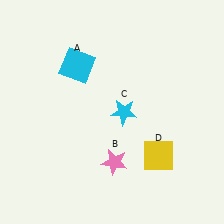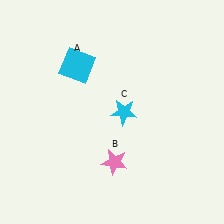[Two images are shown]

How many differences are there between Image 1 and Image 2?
There is 1 difference between the two images.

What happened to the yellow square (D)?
The yellow square (D) was removed in Image 2. It was in the bottom-right area of Image 1.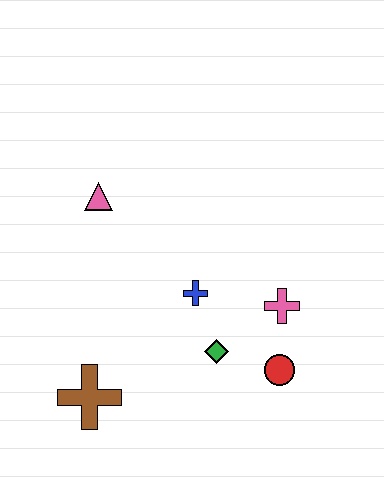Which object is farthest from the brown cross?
The pink cross is farthest from the brown cross.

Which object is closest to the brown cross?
The green diamond is closest to the brown cross.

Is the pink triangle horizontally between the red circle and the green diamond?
No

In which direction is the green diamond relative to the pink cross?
The green diamond is to the left of the pink cross.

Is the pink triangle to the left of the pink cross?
Yes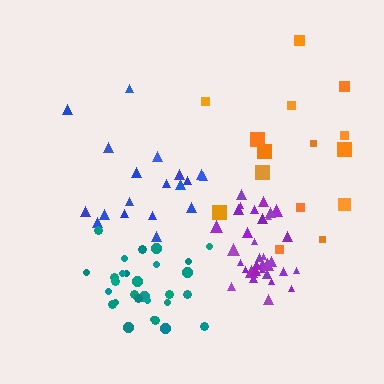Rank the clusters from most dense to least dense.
purple, teal, blue, orange.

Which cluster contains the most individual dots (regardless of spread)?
Purple (34).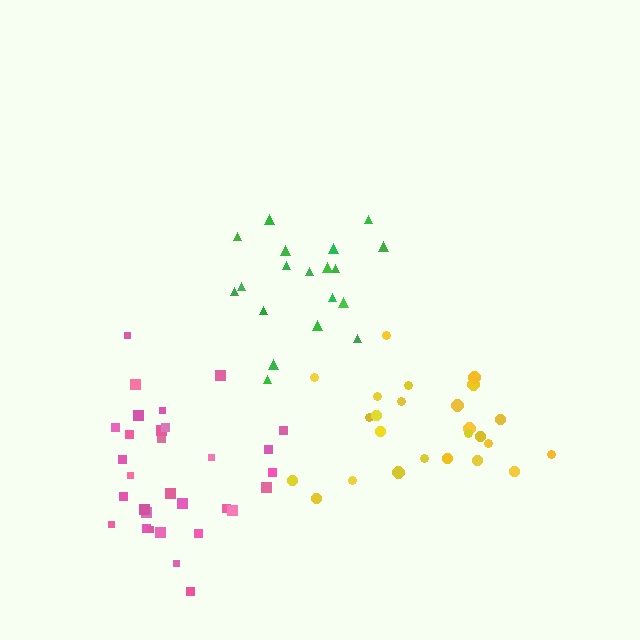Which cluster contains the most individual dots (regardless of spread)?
Pink (32).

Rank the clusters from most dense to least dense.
pink, green, yellow.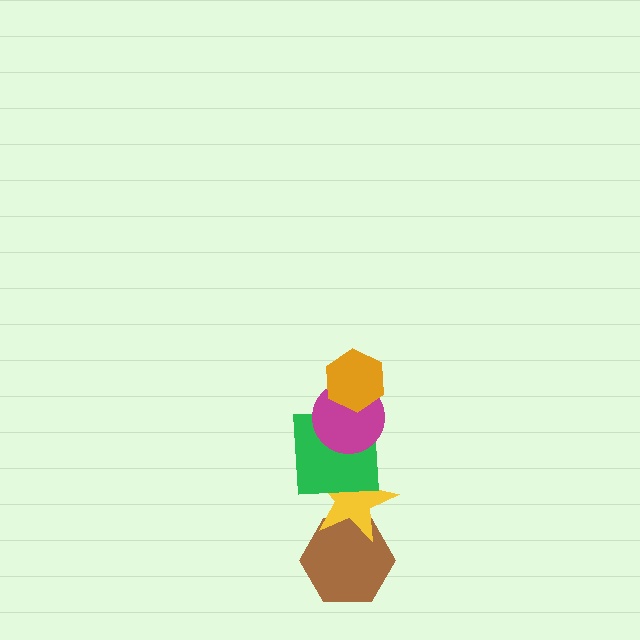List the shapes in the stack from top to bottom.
From top to bottom: the orange hexagon, the magenta circle, the green square, the yellow star, the brown hexagon.